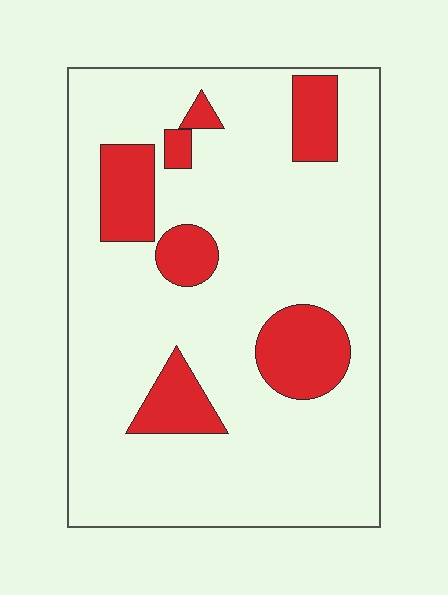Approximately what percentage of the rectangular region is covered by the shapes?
Approximately 20%.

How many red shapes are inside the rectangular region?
7.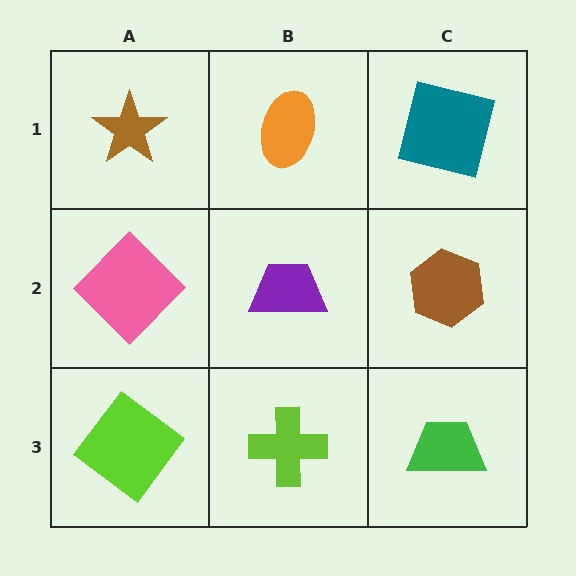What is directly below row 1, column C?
A brown hexagon.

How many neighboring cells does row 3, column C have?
2.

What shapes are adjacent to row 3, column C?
A brown hexagon (row 2, column C), a lime cross (row 3, column B).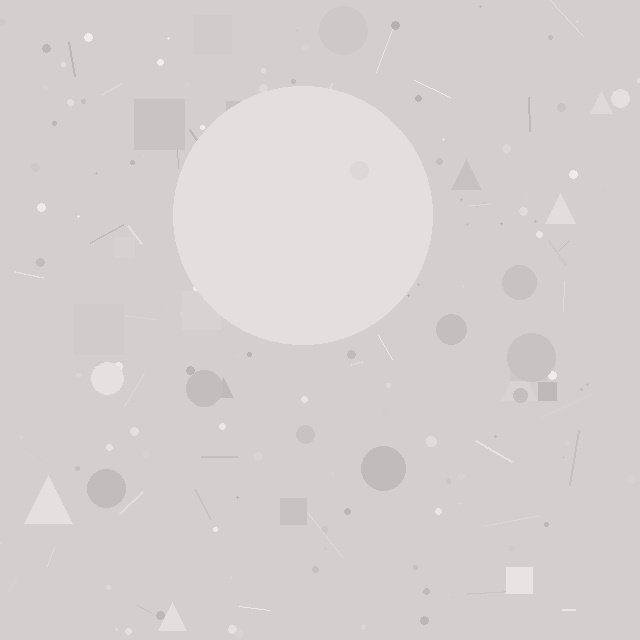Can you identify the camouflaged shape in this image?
The camouflaged shape is a circle.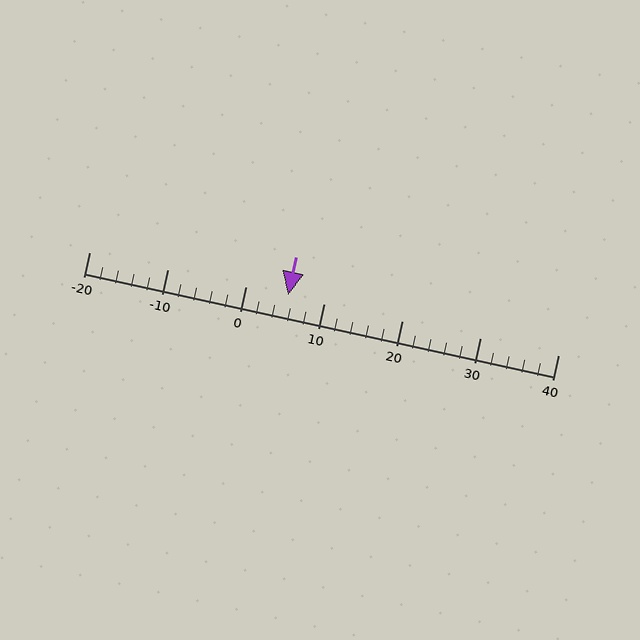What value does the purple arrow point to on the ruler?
The purple arrow points to approximately 5.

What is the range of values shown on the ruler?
The ruler shows values from -20 to 40.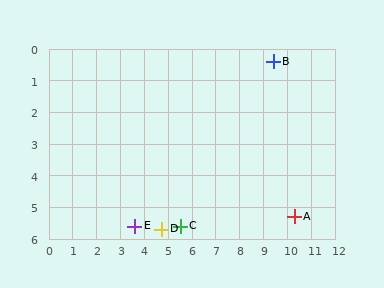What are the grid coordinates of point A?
Point A is at approximately (10.3, 5.3).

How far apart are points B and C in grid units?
Points B and C are about 6.5 grid units apart.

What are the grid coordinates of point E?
Point E is at approximately (3.6, 5.6).